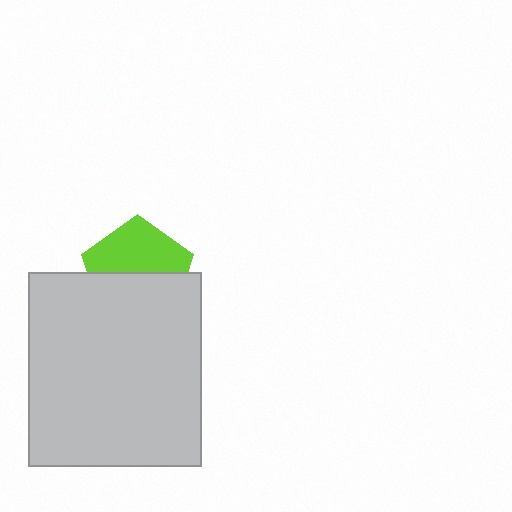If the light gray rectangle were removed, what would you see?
You would see the complete lime pentagon.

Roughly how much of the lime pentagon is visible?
About half of it is visible (roughly 49%).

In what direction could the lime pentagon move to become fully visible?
The lime pentagon could move up. That would shift it out from behind the light gray rectangle entirely.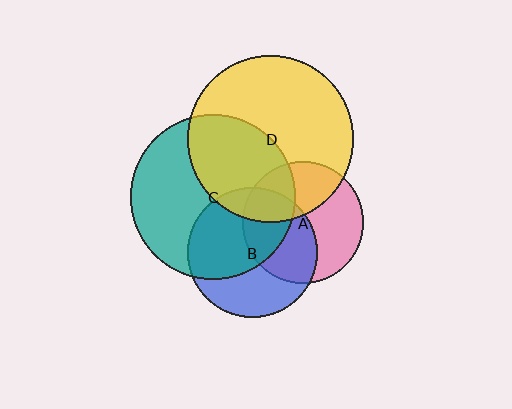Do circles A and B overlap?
Yes.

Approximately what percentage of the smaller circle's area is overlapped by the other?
Approximately 45%.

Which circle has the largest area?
Circle D (yellow).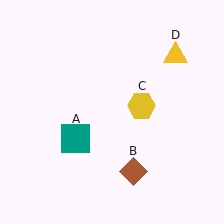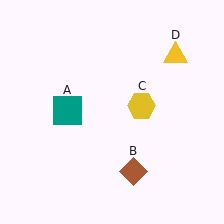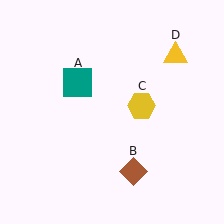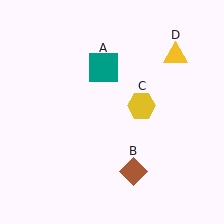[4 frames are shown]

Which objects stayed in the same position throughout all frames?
Brown diamond (object B) and yellow hexagon (object C) and yellow triangle (object D) remained stationary.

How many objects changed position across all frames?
1 object changed position: teal square (object A).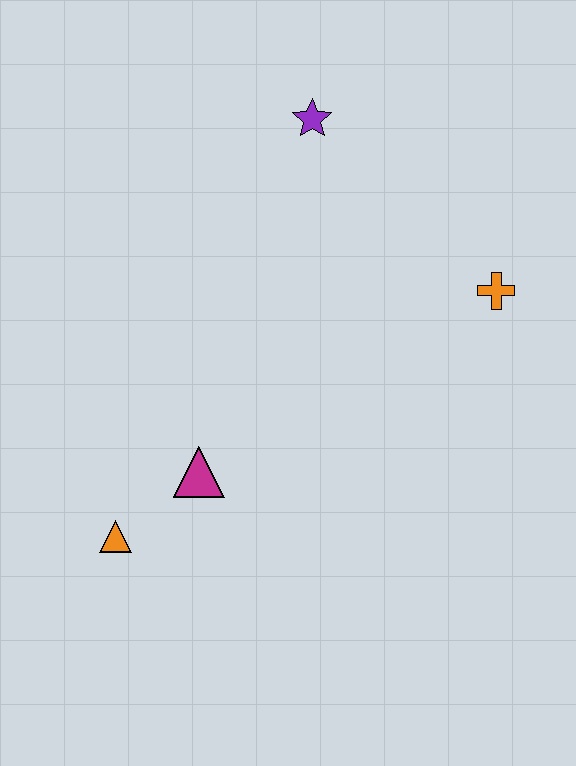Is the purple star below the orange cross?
No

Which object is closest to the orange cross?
The purple star is closest to the orange cross.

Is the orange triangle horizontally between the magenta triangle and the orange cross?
No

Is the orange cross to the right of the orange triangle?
Yes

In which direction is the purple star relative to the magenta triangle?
The purple star is above the magenta triangle.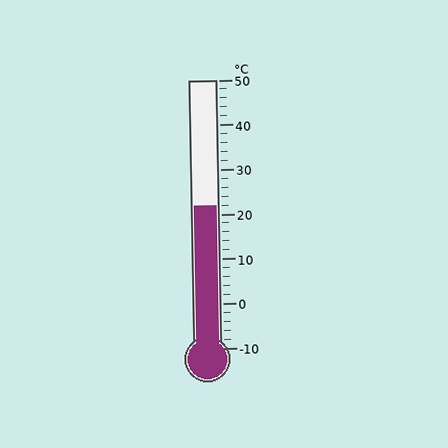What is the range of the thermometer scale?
The thermometer scale ranges from -10°C to 50°C.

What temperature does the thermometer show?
The thermometer shows approximately 22°C.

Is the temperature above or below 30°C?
The temperature is below 30°C.